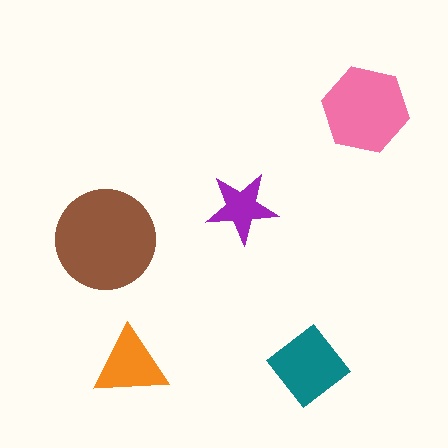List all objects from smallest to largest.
The purple star, the orange triangle, the teal diamond, the pink hexagon, the brown circle.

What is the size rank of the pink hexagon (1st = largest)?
2nd.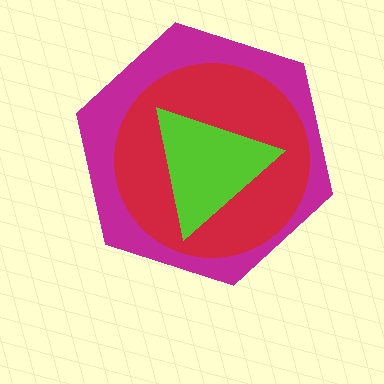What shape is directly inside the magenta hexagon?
The red circle.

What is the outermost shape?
The magenta hexagon.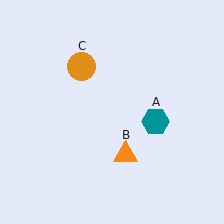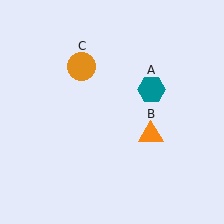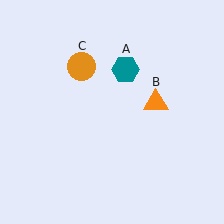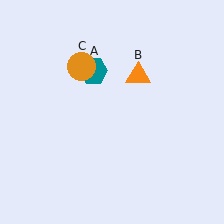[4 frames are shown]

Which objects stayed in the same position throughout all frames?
Orange circle (object C) remained stationary.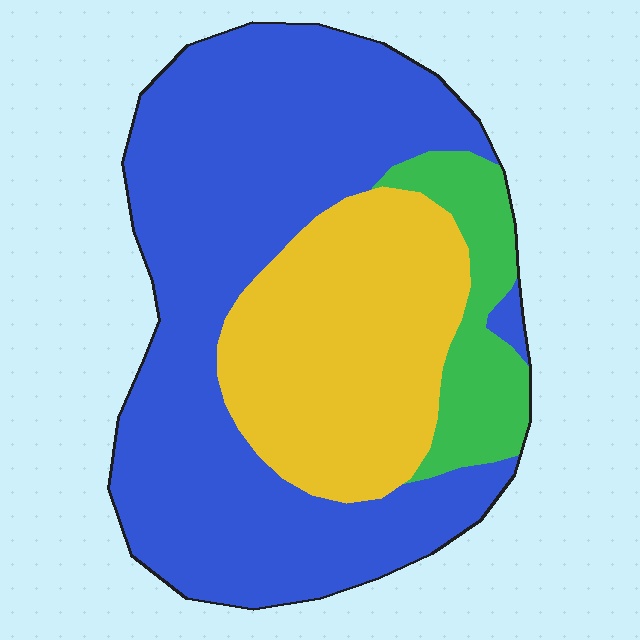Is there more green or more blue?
Blue.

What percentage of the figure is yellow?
Yellow takes up between a sixth and a third of the figure.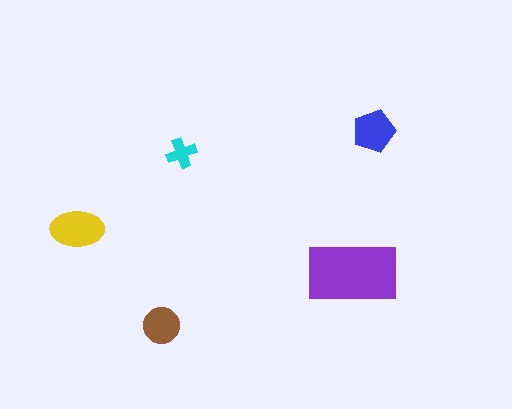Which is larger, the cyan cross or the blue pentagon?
The blue pentagon.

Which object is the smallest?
The cyan cross.